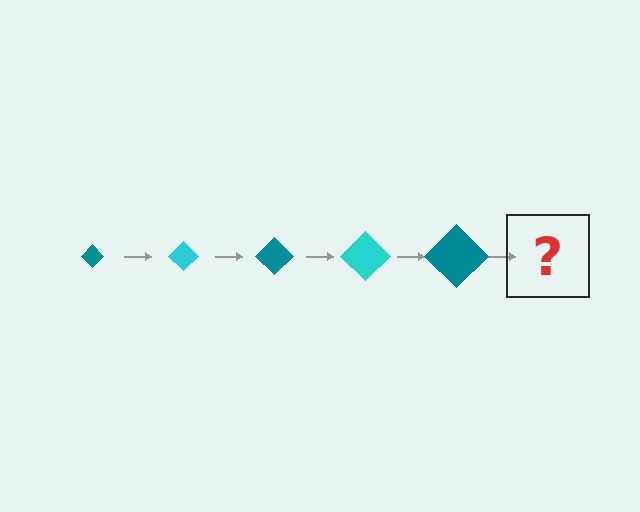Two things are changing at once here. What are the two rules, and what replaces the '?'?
The two rules are that the diamond grows larger each step and the color cycles through teal and cyan. The '?' should be a cyan diamond, larger than the previous one.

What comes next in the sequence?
The next element should be a cyan diamond, larger than the previous one.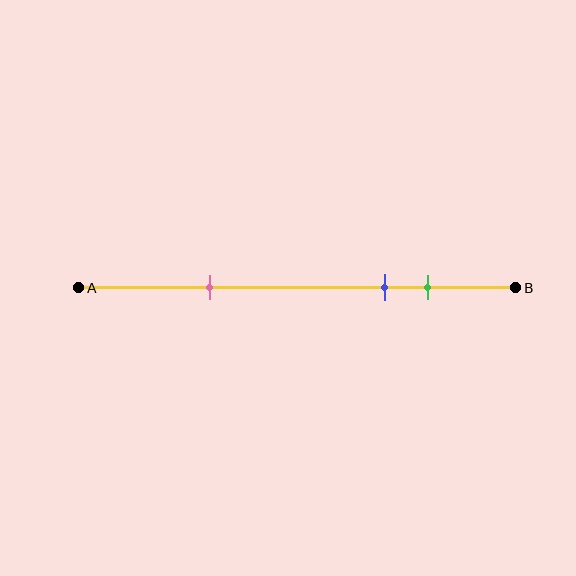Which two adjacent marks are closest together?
The blue and green marks are the closest adjacent pair.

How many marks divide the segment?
There are 3 marks dividing the segment.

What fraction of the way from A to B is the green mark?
The green mark is approximately 80% (0.8) of the way from A to B.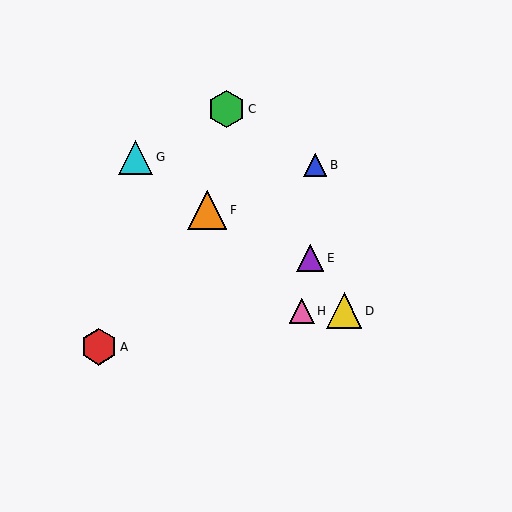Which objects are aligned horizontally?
Objects D, H are aligned horizontally.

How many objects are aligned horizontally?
2 objects (D, H) are aligned horizontally.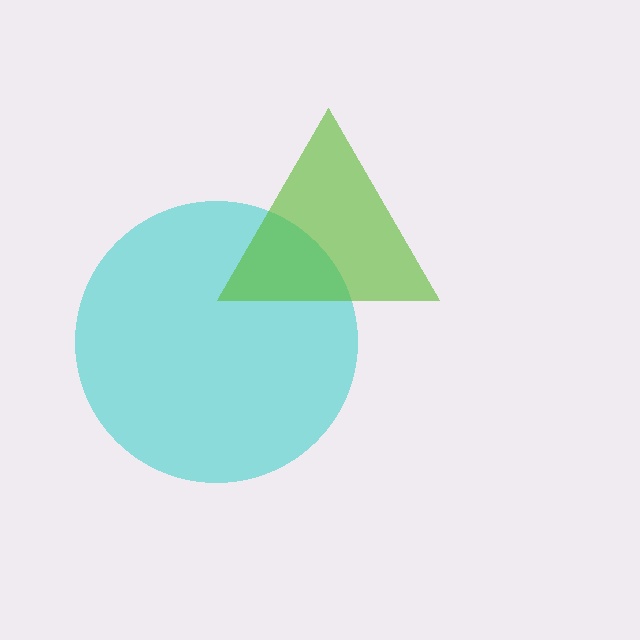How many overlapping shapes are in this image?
There are 2 overlapping shapes in the image.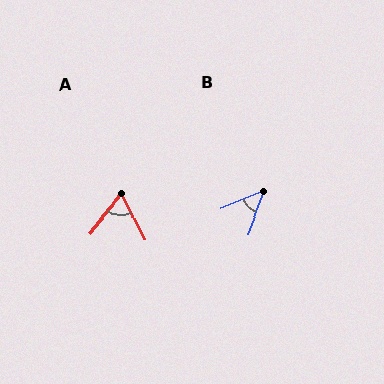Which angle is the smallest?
B, at approximately 47 degrees.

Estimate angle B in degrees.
Approximately 47 degrees.